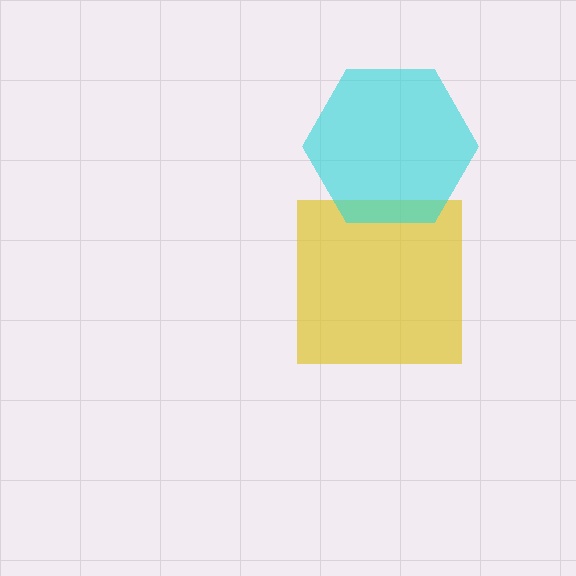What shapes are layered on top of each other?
The layered shapes are: a yellow square, a cyan hexagon.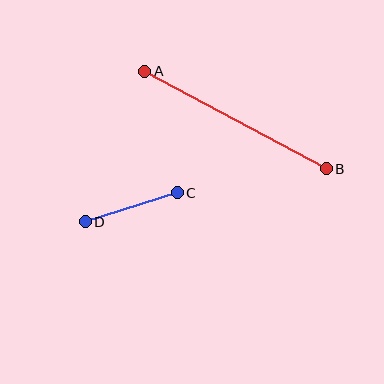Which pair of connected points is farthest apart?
Points A and B are farthest apart.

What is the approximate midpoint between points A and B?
The midpoint is at approximately (236, 120) pixels.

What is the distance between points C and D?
The distance is approximately 96 pixels.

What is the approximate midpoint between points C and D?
The midpoint is at approximately (131, 207) pixels.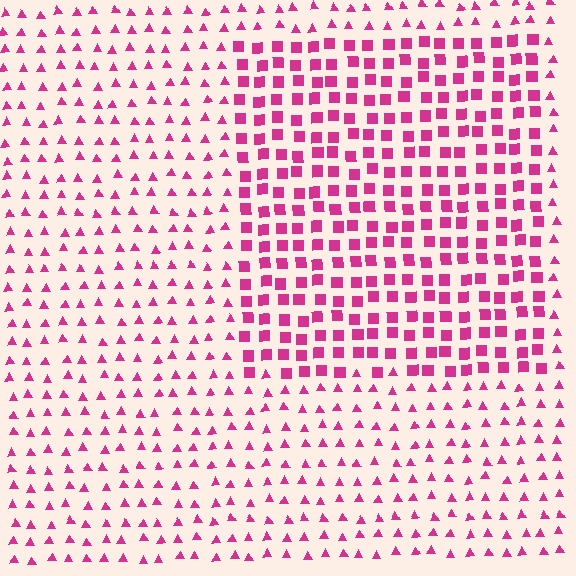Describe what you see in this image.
The image is filled with small magenta elements arranged in a uniform grid. A rectangle-shaped region contains squares, while the surrounding area contains triangles. The boundary is defined purely by the change in element shape.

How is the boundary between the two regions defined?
The boundary is defined by a change in element shape: squares inside vs. triangles outside. All elements share the same color and spacing.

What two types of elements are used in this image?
The image uses squares inside the rectangle region and triangles outside it.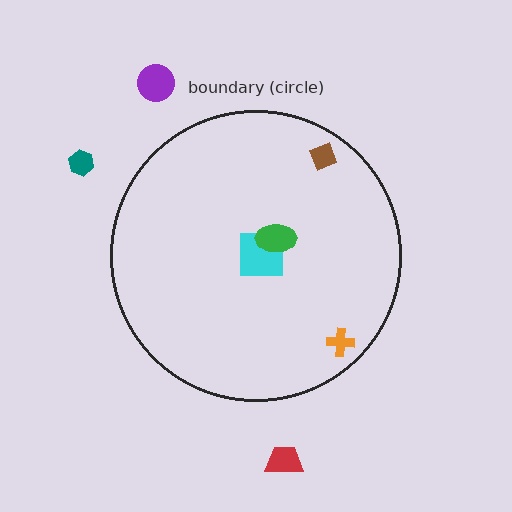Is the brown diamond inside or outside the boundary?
Inside.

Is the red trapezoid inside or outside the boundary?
Outside.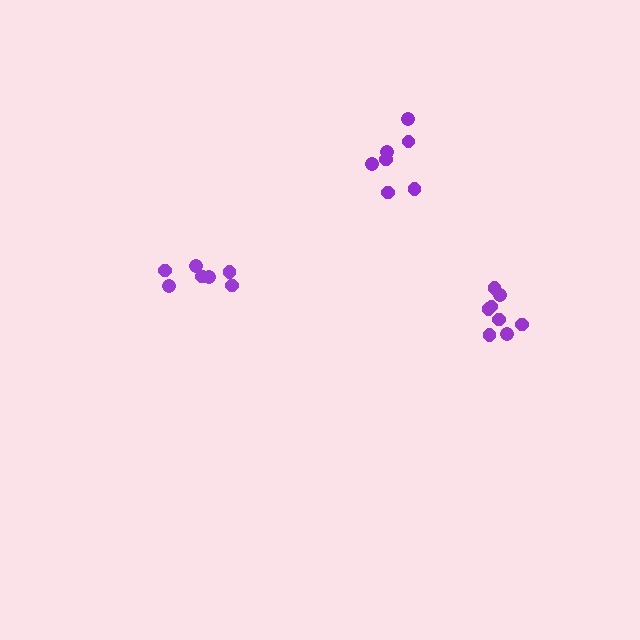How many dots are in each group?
Group 1: 7 dots, Group 2: 7 dots, Group 3: 8 dots (22 total).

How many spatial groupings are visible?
There are 3 spatial groupings.